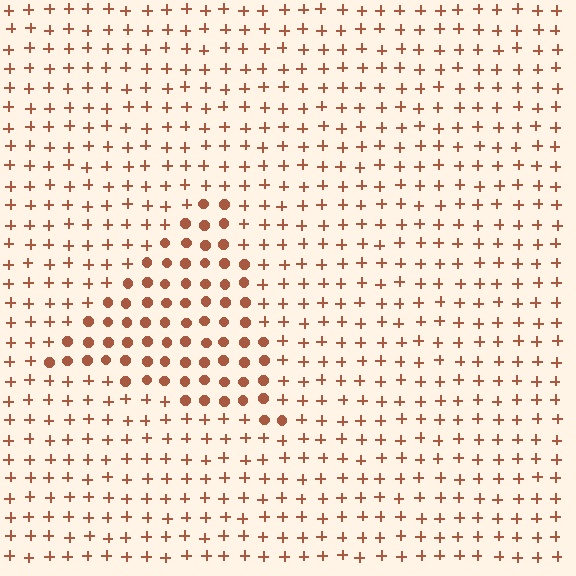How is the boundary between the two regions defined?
The boundary is defined by a change in element shape: circles inside vs. plus signs outside. All elements share the same color and spacing.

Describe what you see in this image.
The image is filled with small brown elements arranged in a uniform grid. A triangle-shaped region contains circles, while the surrounding area contains plus signs. The boundary is defined purely by the change in element shape.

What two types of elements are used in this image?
The image uses circles inside the triangle region and plus signs outside it.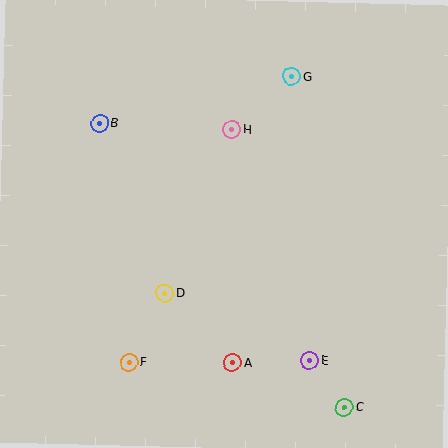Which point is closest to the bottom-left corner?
Point F is closest to the bottom-left corner.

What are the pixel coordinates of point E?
Point E is at (310, 361).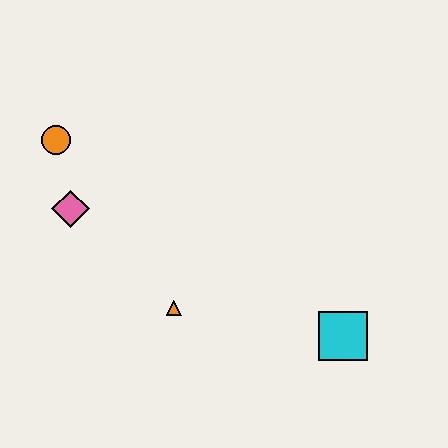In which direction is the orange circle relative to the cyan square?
The orange circle is to the left of the cyan square.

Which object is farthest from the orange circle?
The cyan square is farthest from the orange circle.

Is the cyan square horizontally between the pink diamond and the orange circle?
No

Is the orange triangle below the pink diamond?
Yes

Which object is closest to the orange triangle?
The pink diamond is closest to the orange triangle.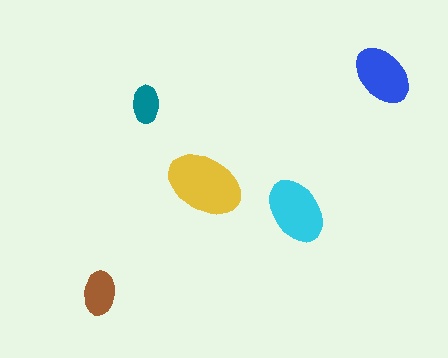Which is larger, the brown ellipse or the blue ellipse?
The blue one.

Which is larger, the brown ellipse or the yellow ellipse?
The yellow one.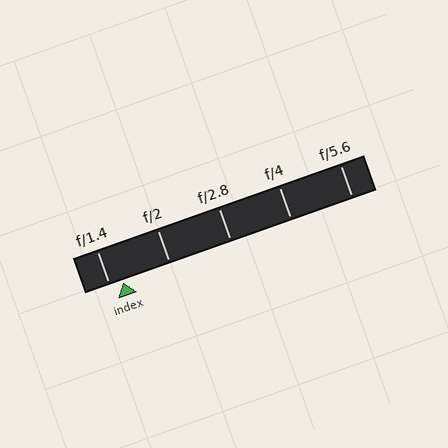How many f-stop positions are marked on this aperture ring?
There are 5 f-stop positions marked.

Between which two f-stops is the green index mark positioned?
The index mark is between f/1.4 and f/2.